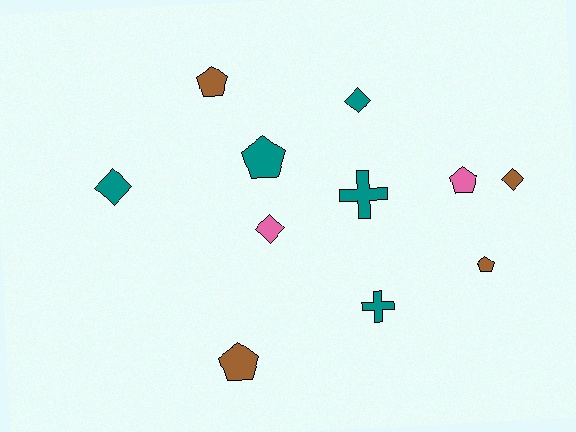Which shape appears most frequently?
Pentagon, with 5 objects.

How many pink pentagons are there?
There is 1 pink pentagon.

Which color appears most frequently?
Teal, with 5 objects.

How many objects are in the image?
There are 11 objects.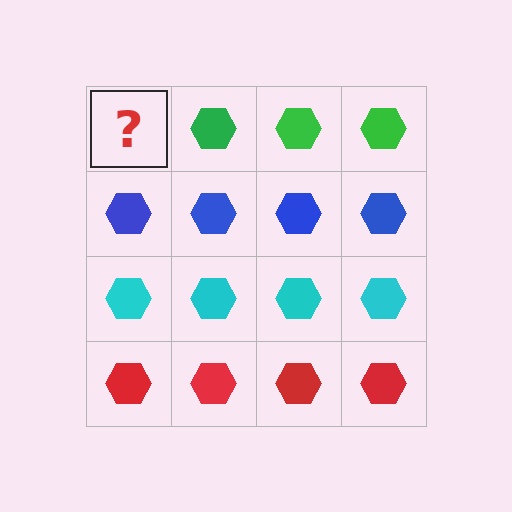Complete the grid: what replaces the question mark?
The question mark should be replaced with a green hexagon.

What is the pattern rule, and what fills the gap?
The rule is that each row has a consistent color. The gap should be filled with a green hexagon.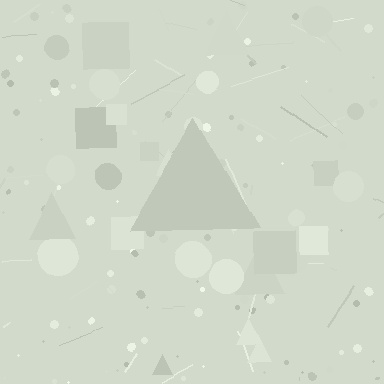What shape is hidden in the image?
A triangle is hidden in the image.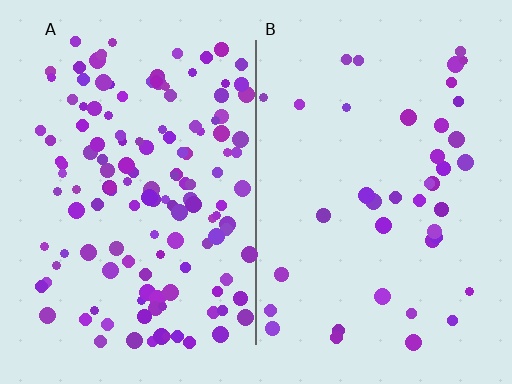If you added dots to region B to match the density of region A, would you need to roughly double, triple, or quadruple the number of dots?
Approximately triple.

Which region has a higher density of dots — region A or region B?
A (the left).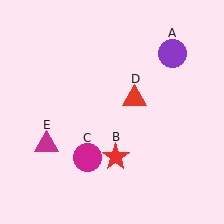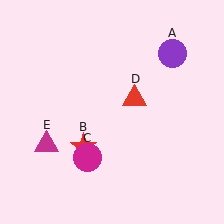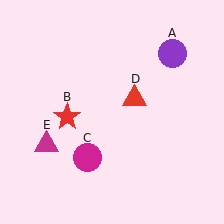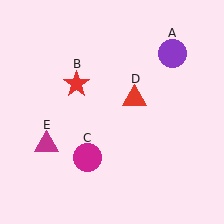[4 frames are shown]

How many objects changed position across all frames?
1 object changed position: red star (object B).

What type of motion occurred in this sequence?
The red star (object B) rotated clockwise around the center of the scene.